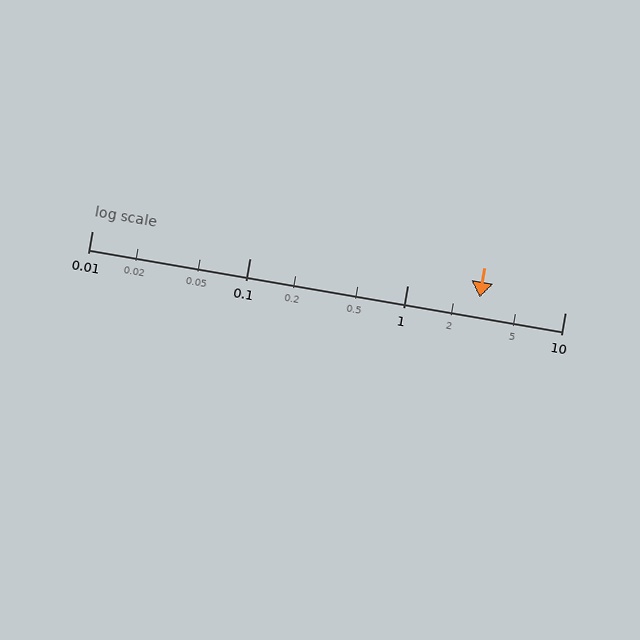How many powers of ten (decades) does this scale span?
The scale spans 3 decades, from 0.01 to 10.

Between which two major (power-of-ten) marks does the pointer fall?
The pointer is between 1 and 10.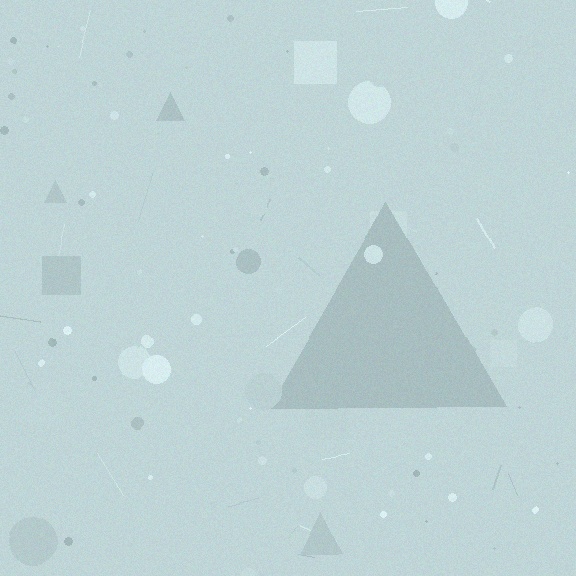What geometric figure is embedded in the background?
A triangle is embedded in the background.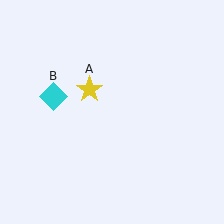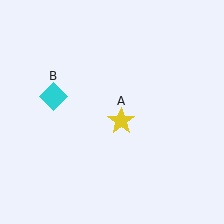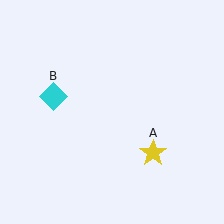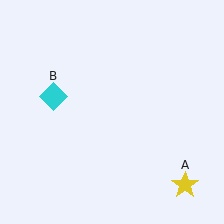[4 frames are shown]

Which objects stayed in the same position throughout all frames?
Cyan diamond (object B) remained stationary.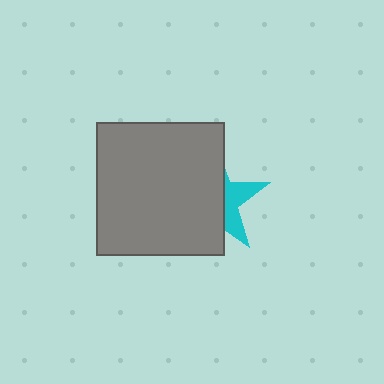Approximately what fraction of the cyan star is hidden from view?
Roughly 67% of the cyan star is hidden behind the gray rectangle.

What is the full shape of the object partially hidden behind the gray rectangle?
The partially hidden object is a cyan star.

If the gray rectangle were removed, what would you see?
You would see the complete cyan star.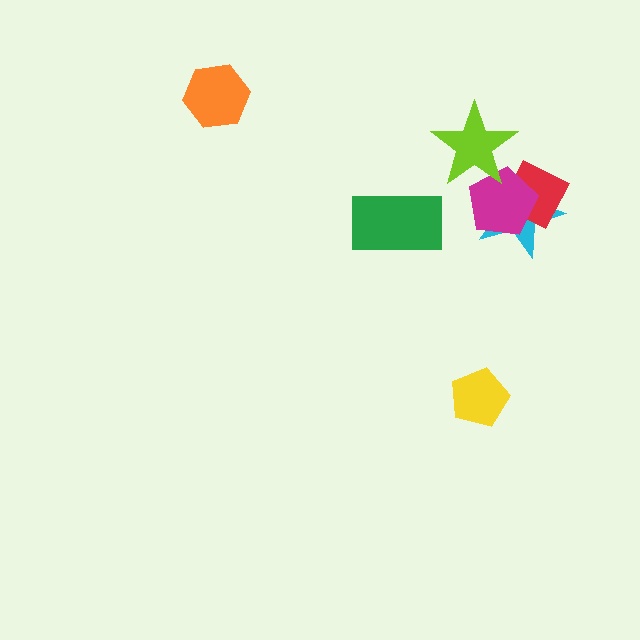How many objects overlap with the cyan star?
3 objects overlap with the cyan star.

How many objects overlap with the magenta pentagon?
3 objects overlap with the magenta pentagon.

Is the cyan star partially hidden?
Yes, it is partially covered by another shape.